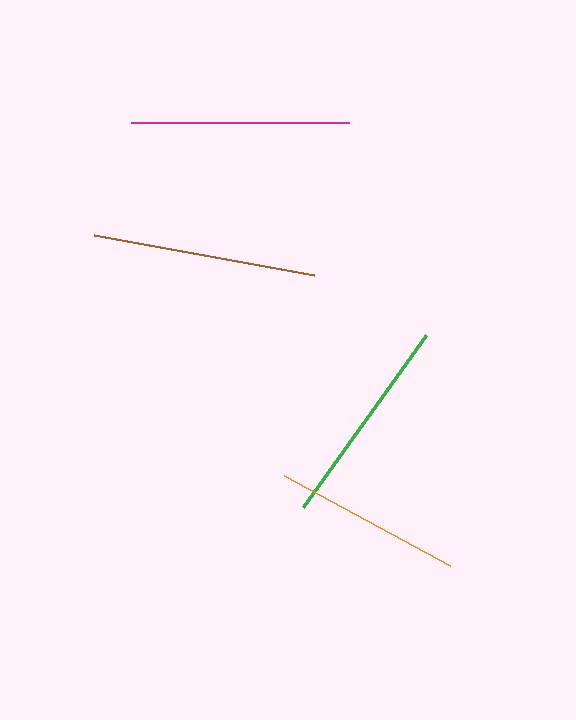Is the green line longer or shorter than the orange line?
The green line is longer than the orange line.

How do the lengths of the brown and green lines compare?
The brown and green lines are approximately the same length.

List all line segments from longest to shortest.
From longest to shortest: brown, magenta, green, orange.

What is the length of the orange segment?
The orange segment is approximately 189 pixels long.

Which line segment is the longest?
The brown line is the longest at approximately 224 pixels.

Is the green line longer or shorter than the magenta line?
The magenta line is longer than the green line.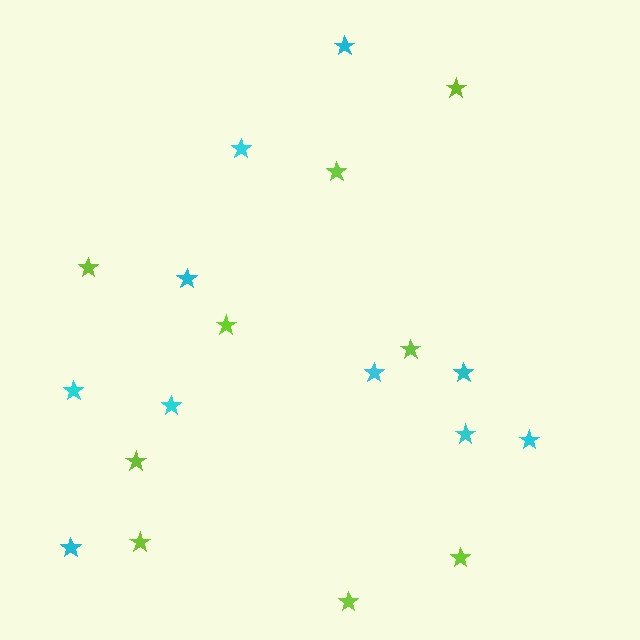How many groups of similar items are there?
There are 2 groups: one group of cyan stars (10) and one group of lime stars (9).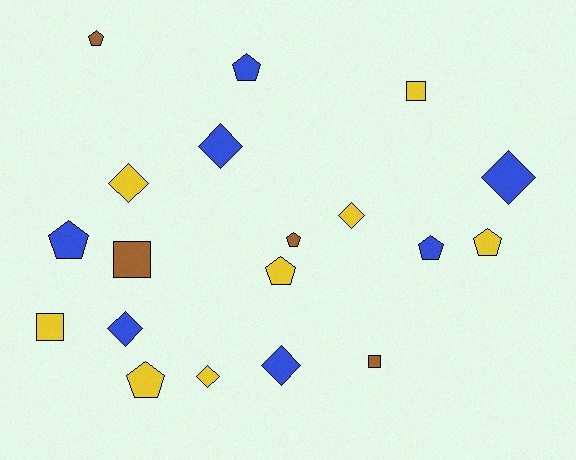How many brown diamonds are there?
There are no brown diamonds.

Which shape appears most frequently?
Pentagon, with 8 objects.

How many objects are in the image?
There are 19 objects.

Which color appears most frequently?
Yellow, with 8 objects.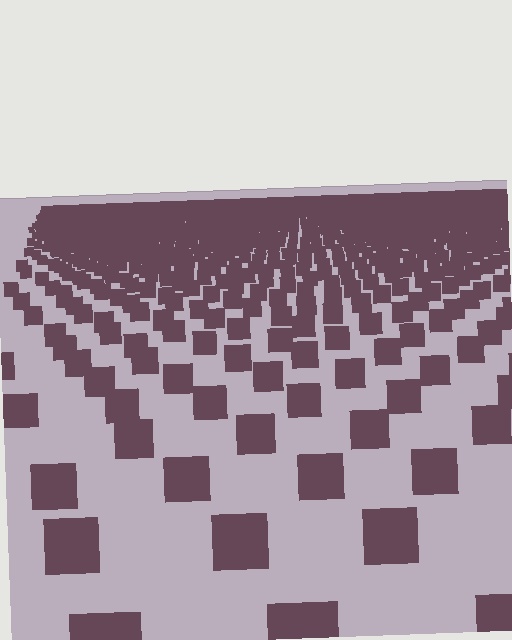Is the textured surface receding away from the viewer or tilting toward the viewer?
The surface is receding away from the viewer. Texture elements get smaller and denser toward the top.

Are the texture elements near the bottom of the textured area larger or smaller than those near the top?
Larger. Near the bottom, elements are closer to the viewer and appear at a bigger on-screen size.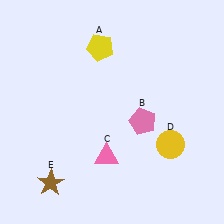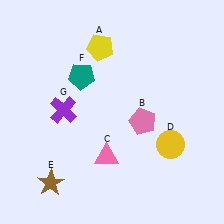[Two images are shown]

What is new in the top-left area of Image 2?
A purple cross (G) was added in the top-left area of Image 2.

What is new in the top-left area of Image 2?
A teal pentagon (F) was added in the top-left area of Image 2.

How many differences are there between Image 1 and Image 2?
There are 2 differences between the two images.